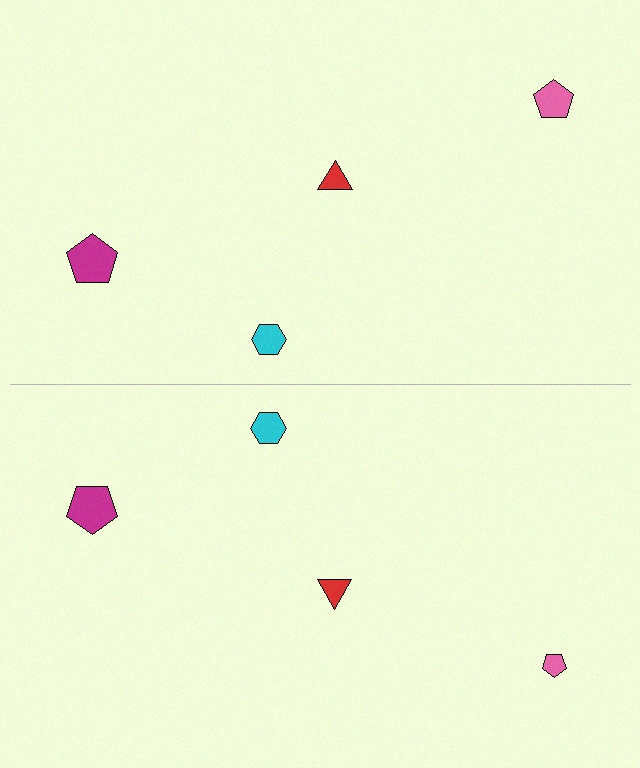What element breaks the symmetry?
The pink pentagon on the bottom side has a different size than its mirror counterpart.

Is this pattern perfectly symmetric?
No, the pattern is not perfectly symmetric. The pink pentagon on the bottom side has a different size than its mirror counterpart.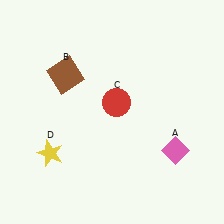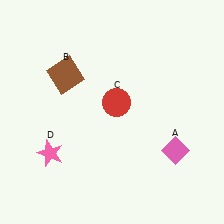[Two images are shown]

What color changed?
The star (D) changed from yellow in Image 1 to pink in Image 2.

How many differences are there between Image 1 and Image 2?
There is 1 difference between the two images.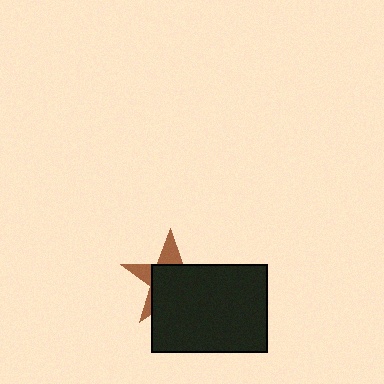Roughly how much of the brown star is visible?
A small part of it is visible (roughly 32%).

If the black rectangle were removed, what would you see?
You would see the complete brown star.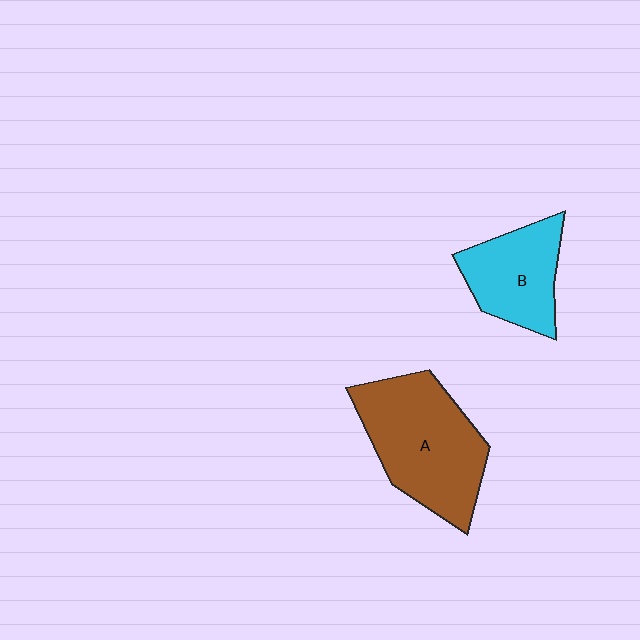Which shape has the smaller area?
Shape B (cyan).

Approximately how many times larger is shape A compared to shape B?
Approximately 1.6 times.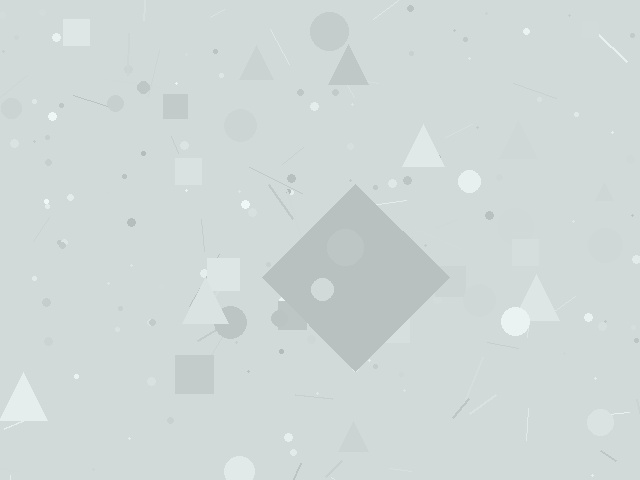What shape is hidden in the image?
A diamond is hidden in the image.